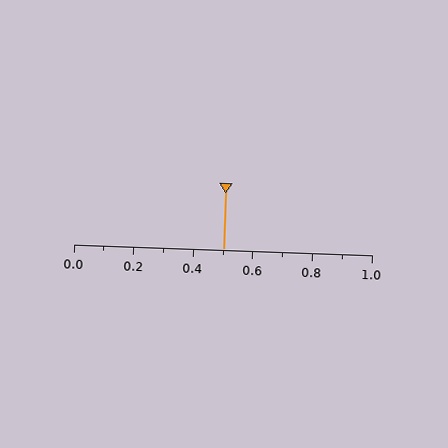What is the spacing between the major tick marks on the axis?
The major ticks are spaced 0.2 apart.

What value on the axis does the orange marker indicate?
The marker indicates approximately 0.5.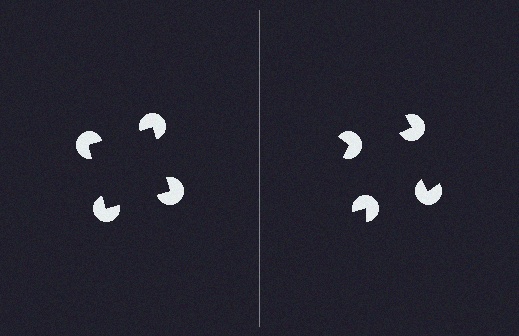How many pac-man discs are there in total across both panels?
8 — 4 on each side.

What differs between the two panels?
The pac-man discs are positioned identically on both sides; only the wedge orientations differ. On the left they align to a square; on the right they are misaligned.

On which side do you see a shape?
An illusory square appears on the left side. On the right side the wedge cuts are rotated, so no coherent shape forms.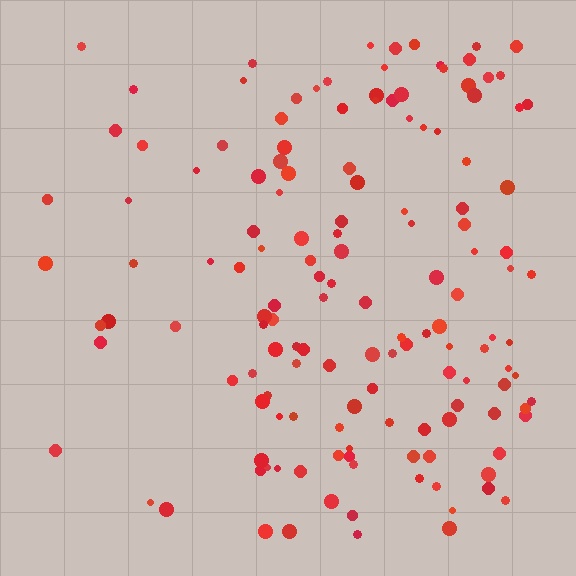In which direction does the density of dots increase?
From left to right, with the right side densest.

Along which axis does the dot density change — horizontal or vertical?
Horizontal.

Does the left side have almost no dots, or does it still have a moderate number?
Still a moderate number, just noticeably fewer than the right.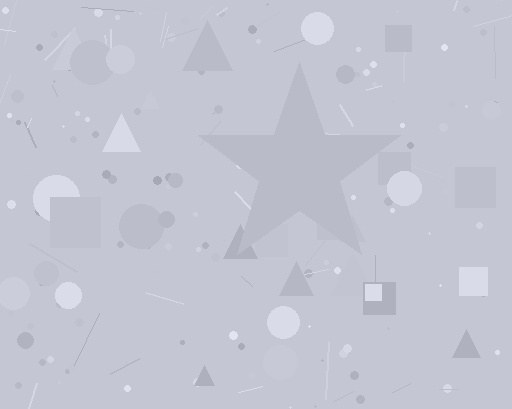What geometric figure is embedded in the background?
A star is embedded in the background.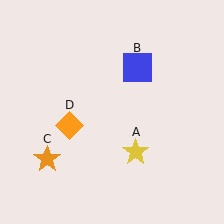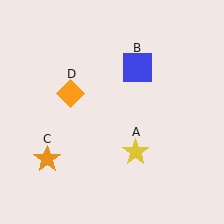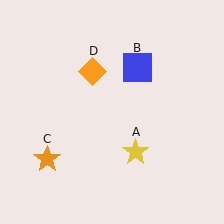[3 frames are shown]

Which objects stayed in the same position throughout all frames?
Yellow star (object A) and blue square (object B) and orange star (object C) remained stationary.